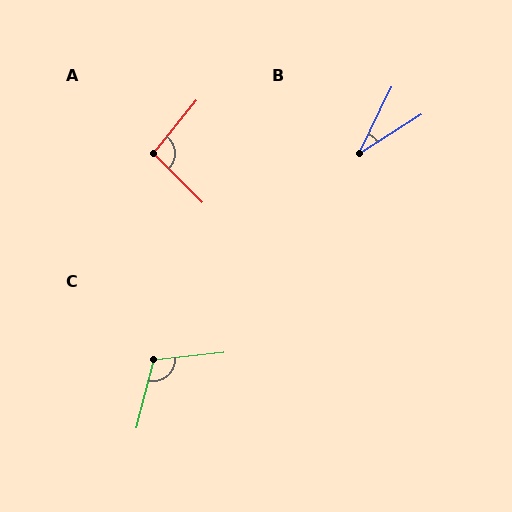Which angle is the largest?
C, at approximately 110 degrees.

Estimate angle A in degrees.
Approximately 96 degrees.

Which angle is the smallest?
B, at approximately 32 degrees.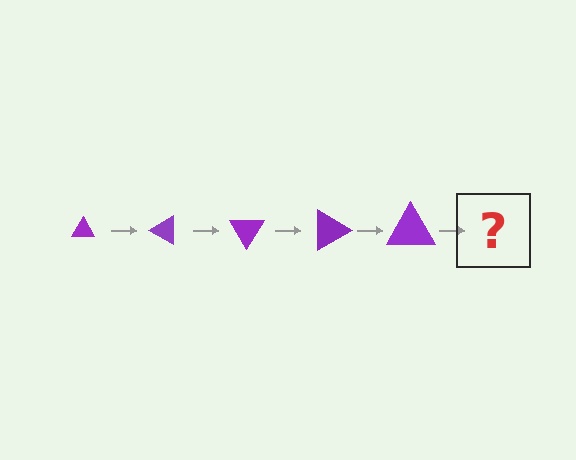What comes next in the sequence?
The next element should be a triangle, larger than the previous one and rotated 150 degrees from the start.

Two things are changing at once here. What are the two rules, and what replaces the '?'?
The two rules are that the triangle grows larger each step and it rotates 30 degrees each step. The '?' should be a triangle, larger than the previous one and rotated 150 degrees from the start.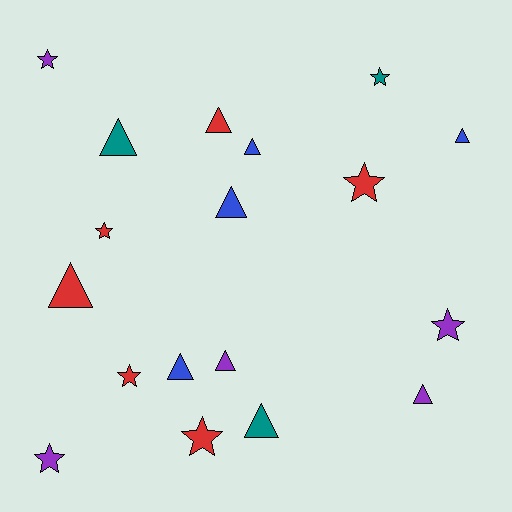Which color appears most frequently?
Red, with 6 objects.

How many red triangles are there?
There are 2 red triangles.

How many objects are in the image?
There are 18 objects.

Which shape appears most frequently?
Triangle, with 10 objects.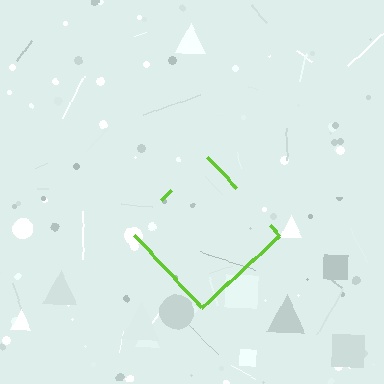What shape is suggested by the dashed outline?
The dashed outline suggests a diamond.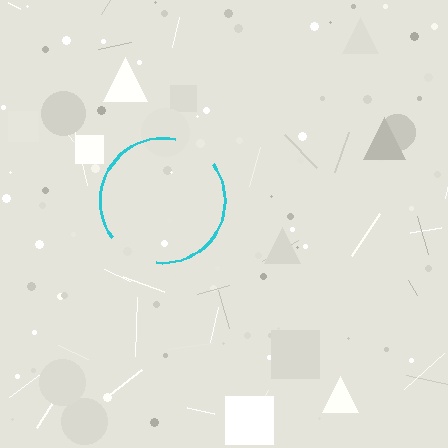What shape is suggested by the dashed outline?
The dashed outline suggests a circle.